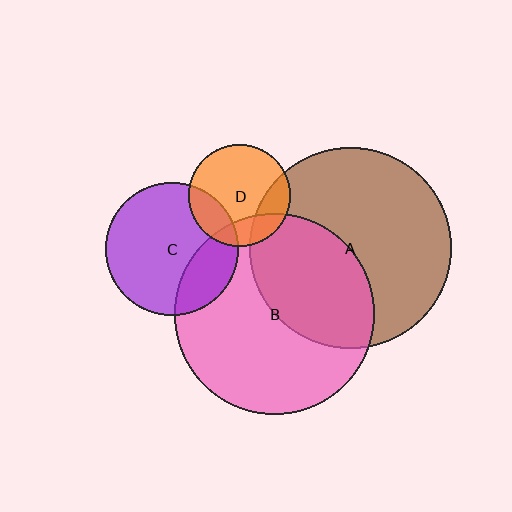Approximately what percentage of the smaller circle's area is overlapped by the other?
Approximately 40%.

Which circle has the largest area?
Circle A (brown).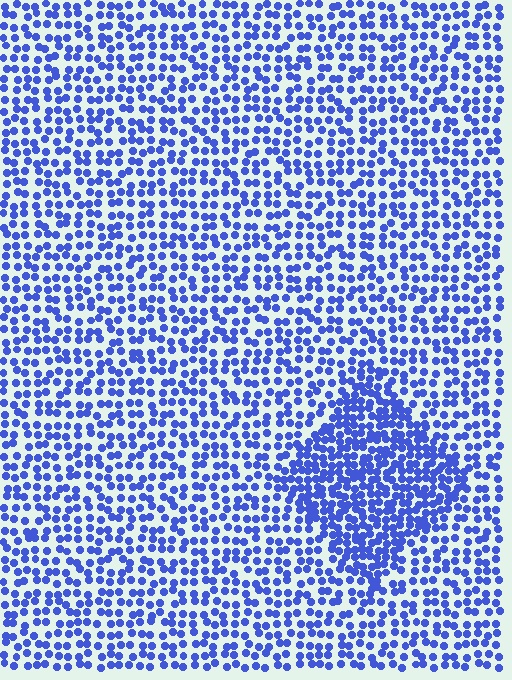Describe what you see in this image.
The image contains small blue elements arranged at two different densities. A diamond-shaped region is visible where the elements are more densely packed than the surrounding area.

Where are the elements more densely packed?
The elements are more densely packed inside the diamond boundary.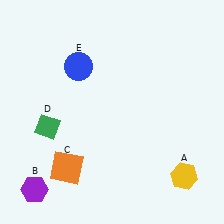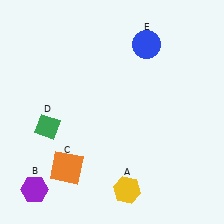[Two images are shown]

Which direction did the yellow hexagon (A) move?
The yellow hexagon (A) moved left.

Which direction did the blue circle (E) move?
The blue circle (E) moved right.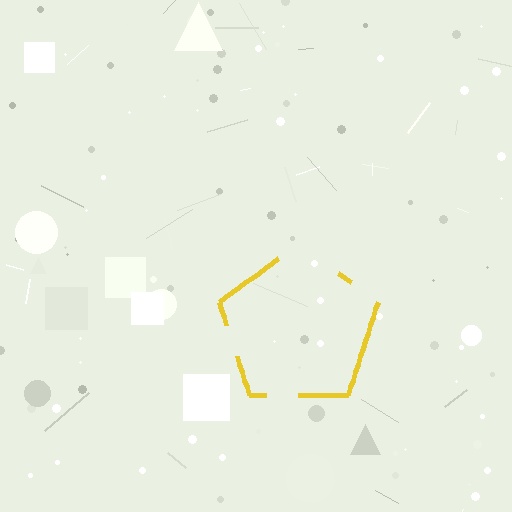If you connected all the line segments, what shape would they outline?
They would outline a pentagon.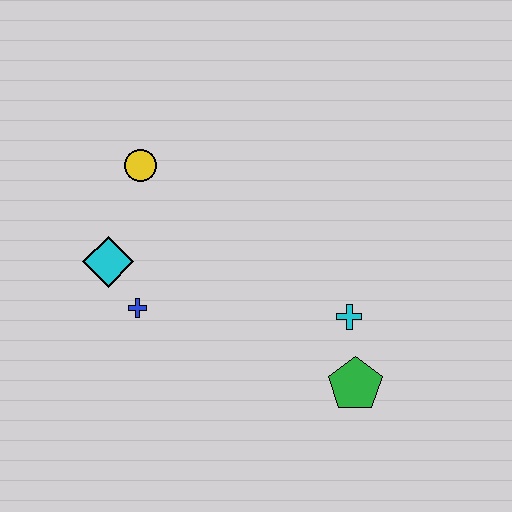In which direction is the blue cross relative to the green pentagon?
The blue cross is to the left of the green pentagon.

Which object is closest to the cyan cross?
The green pentagon is closest to the cyan cross.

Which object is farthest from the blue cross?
The green pentagon is farthest from the blue cross.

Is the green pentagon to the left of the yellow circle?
No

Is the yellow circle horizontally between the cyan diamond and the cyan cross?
Yes